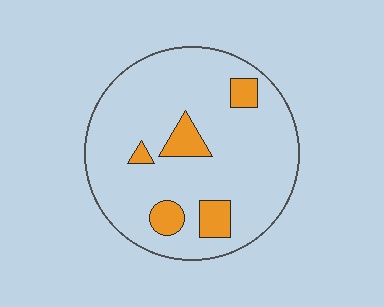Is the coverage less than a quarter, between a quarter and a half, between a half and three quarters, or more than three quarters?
Less than a quarter.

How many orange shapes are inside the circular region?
5.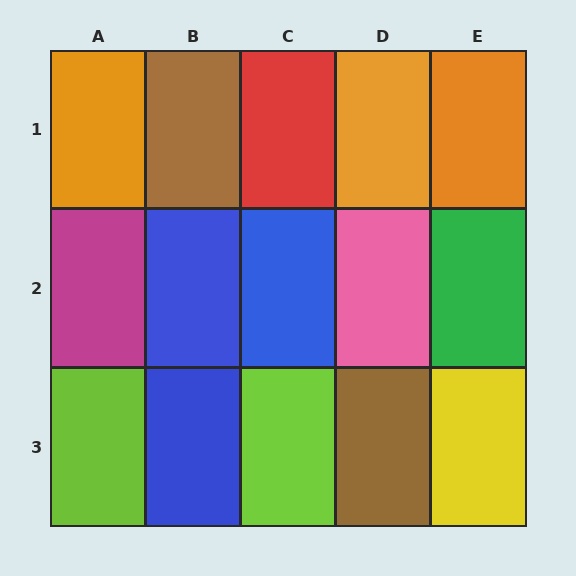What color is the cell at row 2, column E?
Green.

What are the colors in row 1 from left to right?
Orange, brown, red, orange, orange.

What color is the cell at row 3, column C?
Lime.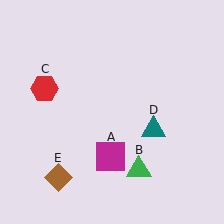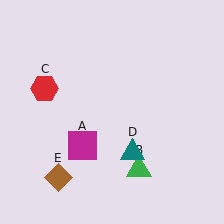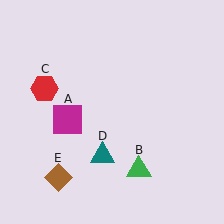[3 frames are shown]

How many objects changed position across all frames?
2 objects changed position: magenta square (object A), teal triangle (object D).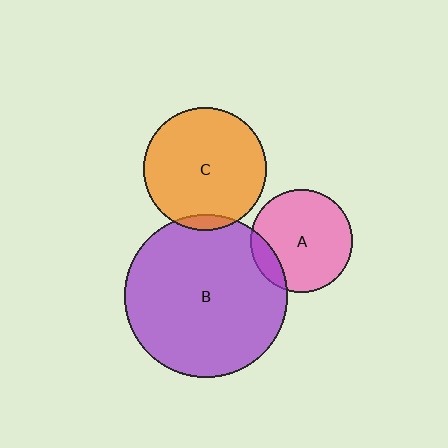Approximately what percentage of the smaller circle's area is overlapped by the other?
Approximately 15%.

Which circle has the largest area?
Circle B (purple).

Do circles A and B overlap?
Yes.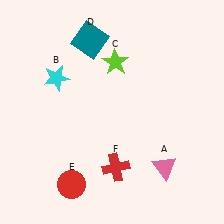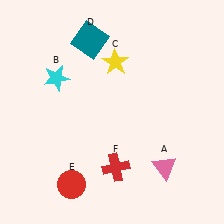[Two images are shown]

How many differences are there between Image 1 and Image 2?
There is 1 difference between the two images.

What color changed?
The star (C) changed from lime in Image 1 to yellow in Image 2.